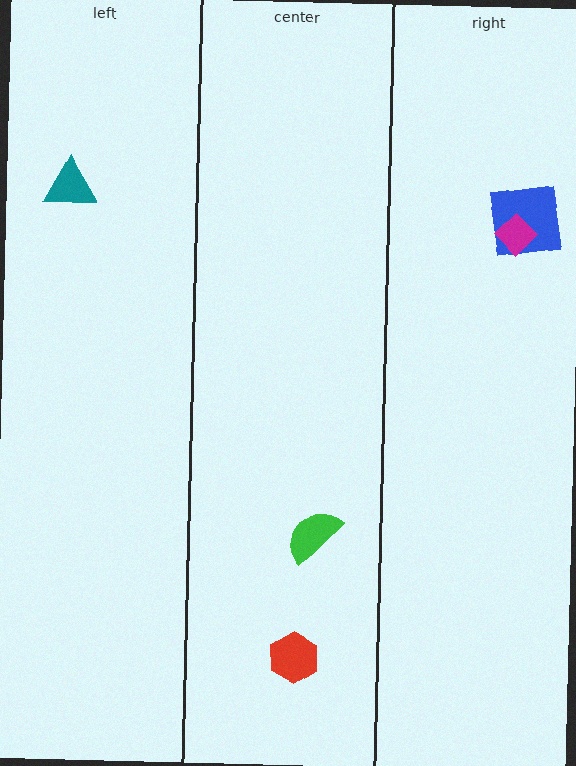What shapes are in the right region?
The blue square, the magenta diamond.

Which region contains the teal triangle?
The left region.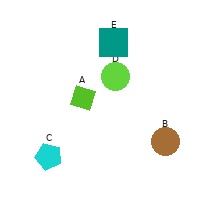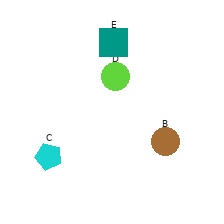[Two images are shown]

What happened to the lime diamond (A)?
The lime diamond (A) was removed in Image 2. It was in the top-left area of Image 1.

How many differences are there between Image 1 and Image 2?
There is 1 difference between the two images.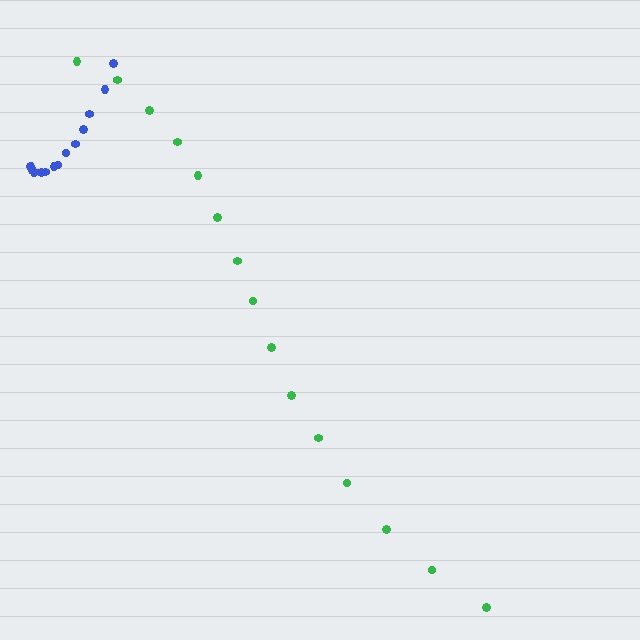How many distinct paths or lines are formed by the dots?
There are 2 distinct paths.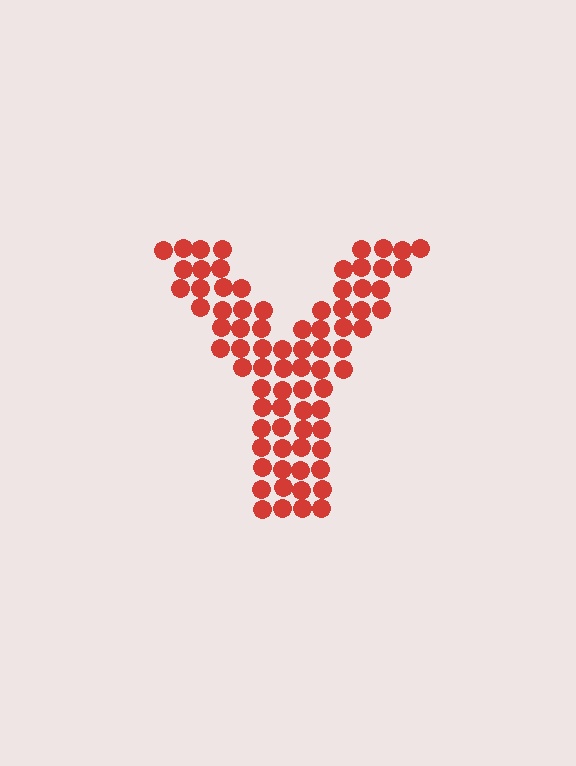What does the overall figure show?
The overall figure shows the letter Y.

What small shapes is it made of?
It is made of small circles.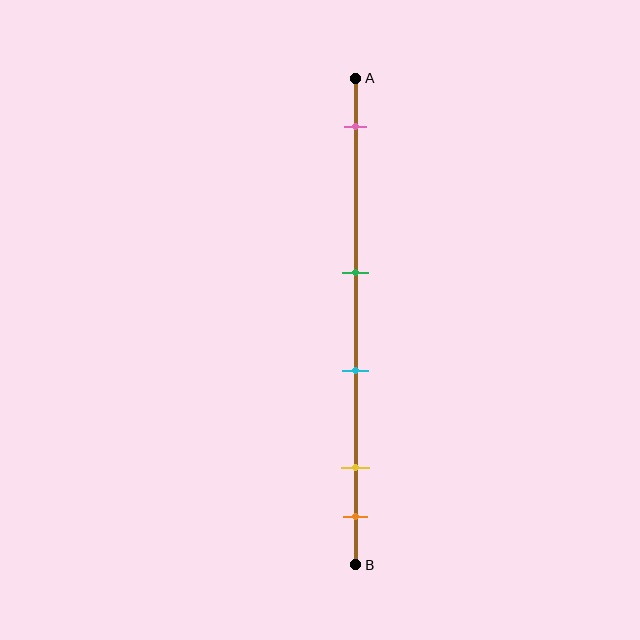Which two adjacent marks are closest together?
The yellow and orange marks are the closest adjacent pair.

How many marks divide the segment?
There are 5 marks dividing the segment.